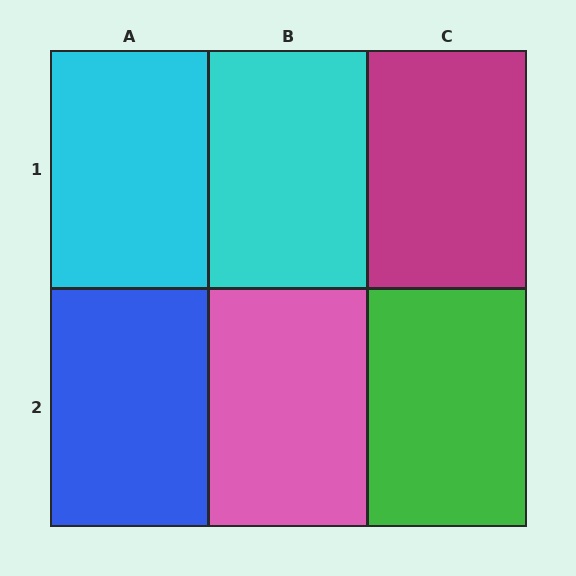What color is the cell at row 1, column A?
Cyan.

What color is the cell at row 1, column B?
Cyan.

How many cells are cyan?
2 cells are cyan.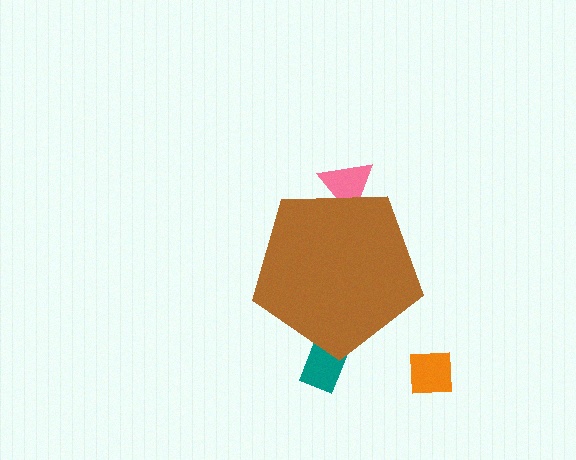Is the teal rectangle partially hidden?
Yes, the teal rectangle is partially hidden behind the brown pentagon.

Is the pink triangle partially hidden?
Yes, the pink triangle is partially hidden behind the brown pentagon.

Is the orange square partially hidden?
No, the orange square is fully visible.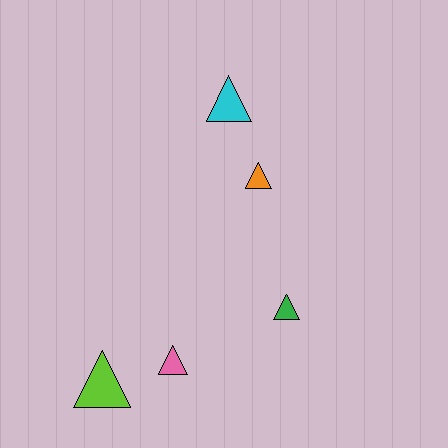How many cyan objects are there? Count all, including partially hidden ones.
There is 1 cyan object.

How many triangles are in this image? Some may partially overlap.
There are 5 triangles.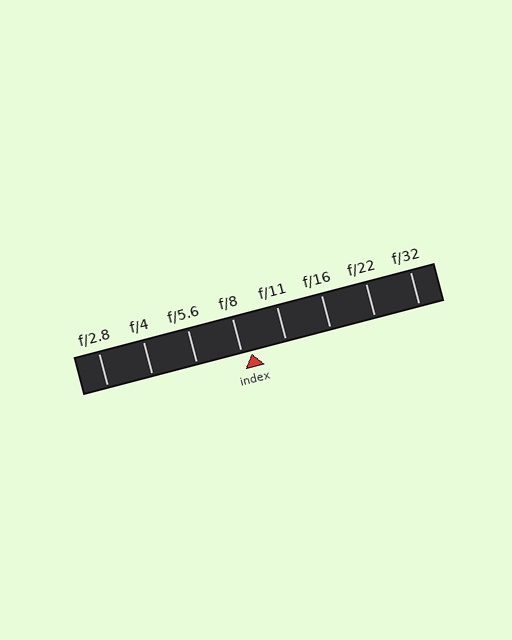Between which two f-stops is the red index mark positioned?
The index mark is between f/8 and f/11.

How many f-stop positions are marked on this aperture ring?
There are 8 f-stop positions marked.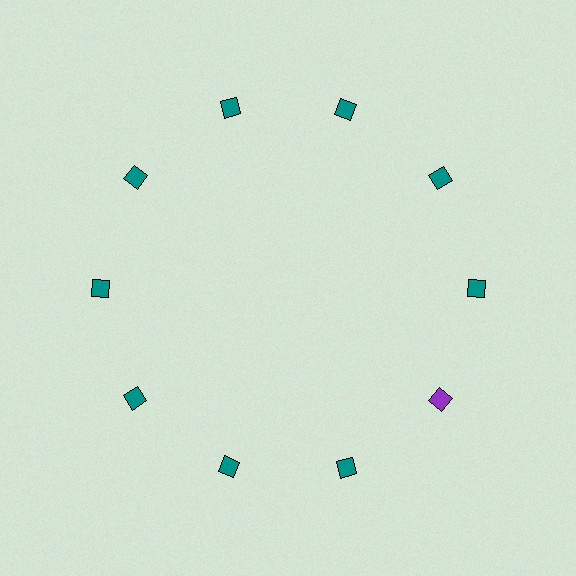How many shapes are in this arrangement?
There are 10 shapes arranged in a ring pattern.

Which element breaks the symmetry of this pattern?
The purple diamond at roughly the 4 o'clock position breaks the symmetry. All other shapes are teal diamonds.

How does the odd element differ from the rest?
It has a different color: purple instead of teal.